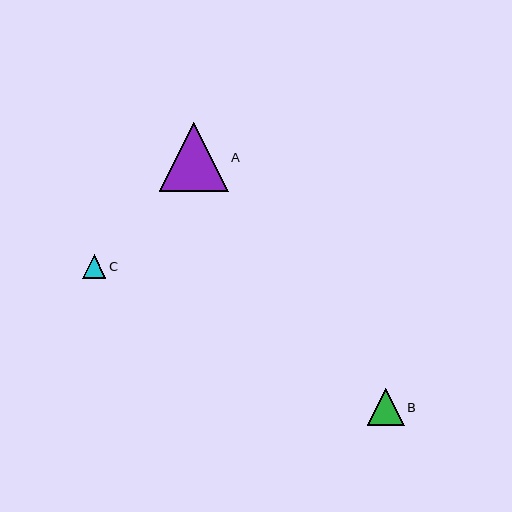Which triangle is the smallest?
Triangle C is the smallest with a size of approximately 23 pixels.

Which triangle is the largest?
Triangle A is the largest with a size of approximately 69 pixels.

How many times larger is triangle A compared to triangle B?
Triangle A is approximately 1.9 times the size of triangle B.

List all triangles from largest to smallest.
From largest to smallest: A, B, C.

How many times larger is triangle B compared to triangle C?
Triangle B is approximately 1.6 times the size of triangle C.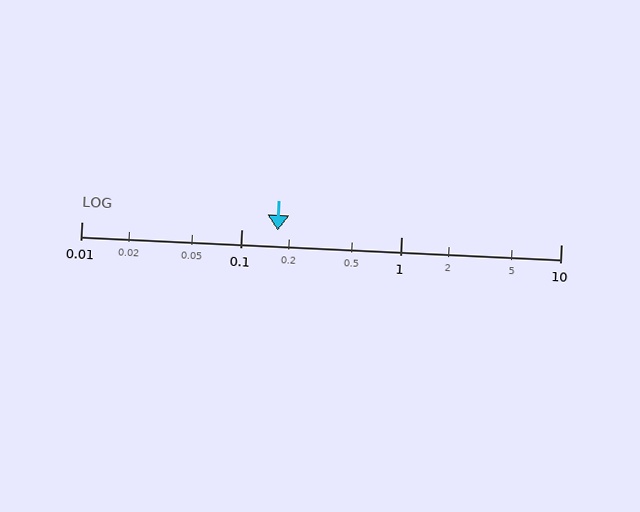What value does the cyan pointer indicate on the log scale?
The pointer indicates approximately 0.17.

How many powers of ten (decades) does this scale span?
The scale spans 3 decades, from 0.01 to 10.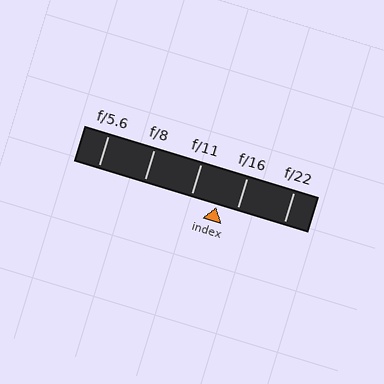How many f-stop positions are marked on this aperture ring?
There are 5 f-stop positions marked.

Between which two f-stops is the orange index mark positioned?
The index mark is between f/11 and f/16.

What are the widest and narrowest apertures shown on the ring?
The widest aperture shown is f/5.6 and the narrowest is f/22.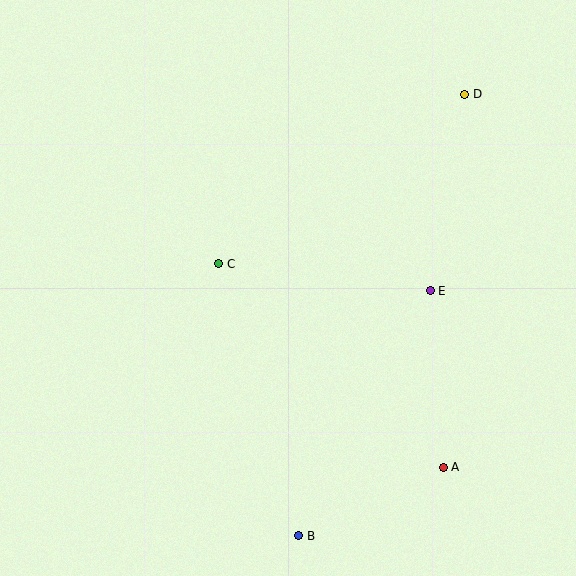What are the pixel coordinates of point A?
Point A is at (443, 467).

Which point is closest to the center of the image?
Point C at (219, 264) is closest to the center.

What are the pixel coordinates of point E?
Point E is at (430, 291).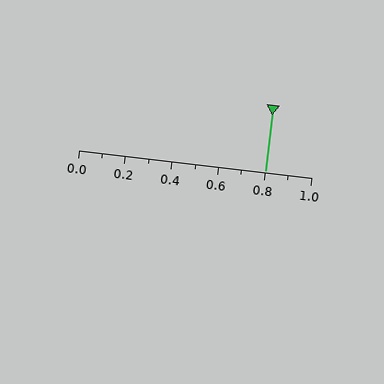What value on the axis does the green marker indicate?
The marker indicates approximately 0.8.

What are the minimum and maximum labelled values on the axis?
The axis runs from 0.0 to 1.0.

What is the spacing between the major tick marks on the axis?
The major ticks are spaced 0.2 apart.